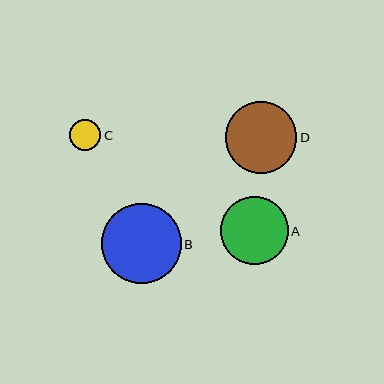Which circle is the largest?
Circle B is the largest with a size of approximately 79 pixels.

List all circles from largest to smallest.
From largest to smallest: B, D, A, C.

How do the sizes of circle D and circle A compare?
Circle D and circle A are approximately the same size.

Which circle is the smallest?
Circle C is the smallest with a size of approximately 31 pixels.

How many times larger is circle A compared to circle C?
Circle A is approximately 2.1 times the size of circle C.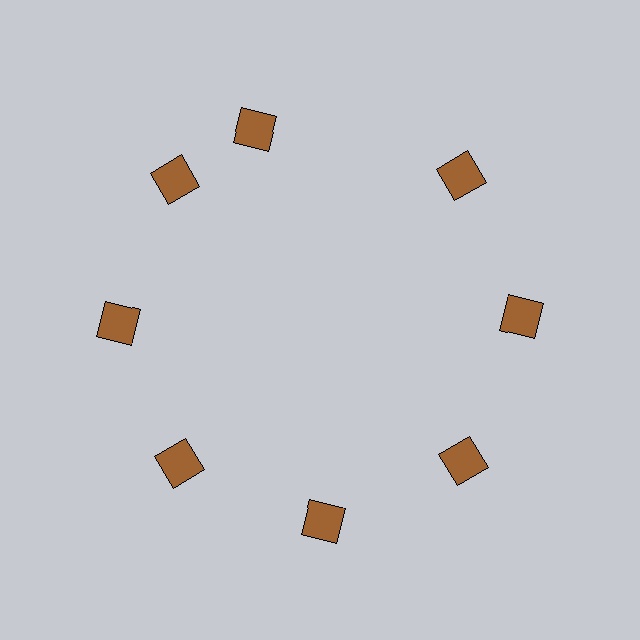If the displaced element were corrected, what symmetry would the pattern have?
It would have 8-fold rotational symmetry — the pattern would map onto itself every 45 degrees.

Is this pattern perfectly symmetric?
No. The 8 brown squares are arranged in a ring, but one element near the 12 o'clock position is rotated out of alignment along the ring, breaking the 8-fold rotational symmetry.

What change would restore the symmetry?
The symmetry would be restored by rotating it back into even spacing with its neighbors so that all 8 squares sit at equal angles and equal distance from the center.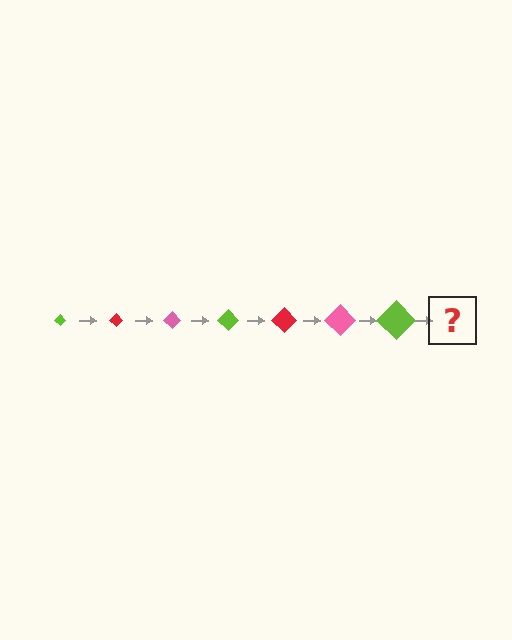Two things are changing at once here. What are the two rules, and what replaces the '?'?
The two rules are that the diamond grows larger each step and the color cycles through lime, red, and pink. The '?' should be a red diamond, larger than the previous one.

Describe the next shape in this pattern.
It should be a red diamond, larger than the previous one.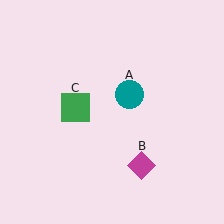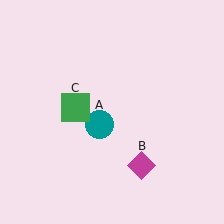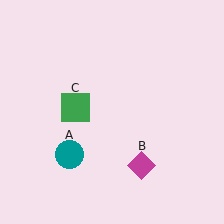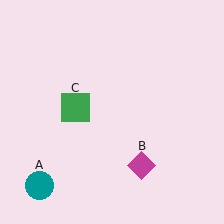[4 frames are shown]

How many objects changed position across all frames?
1 object changed position: teal circle (object A).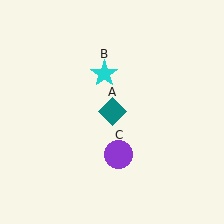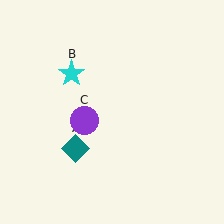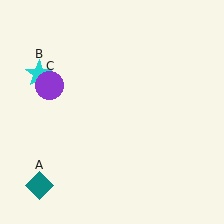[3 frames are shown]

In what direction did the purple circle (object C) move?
The purple circle (object C) moved up and to the left.